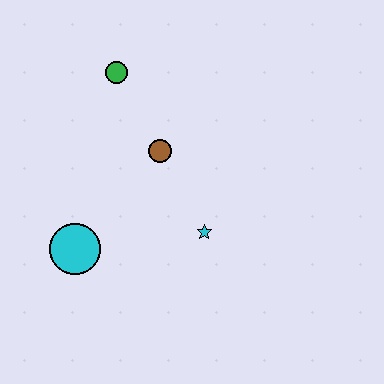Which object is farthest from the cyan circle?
The green circle is farthest from the cyan circle.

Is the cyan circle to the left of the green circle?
Yes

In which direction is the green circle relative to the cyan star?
The green circle is above the cyan star.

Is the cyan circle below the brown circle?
Yes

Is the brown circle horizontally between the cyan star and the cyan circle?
Yes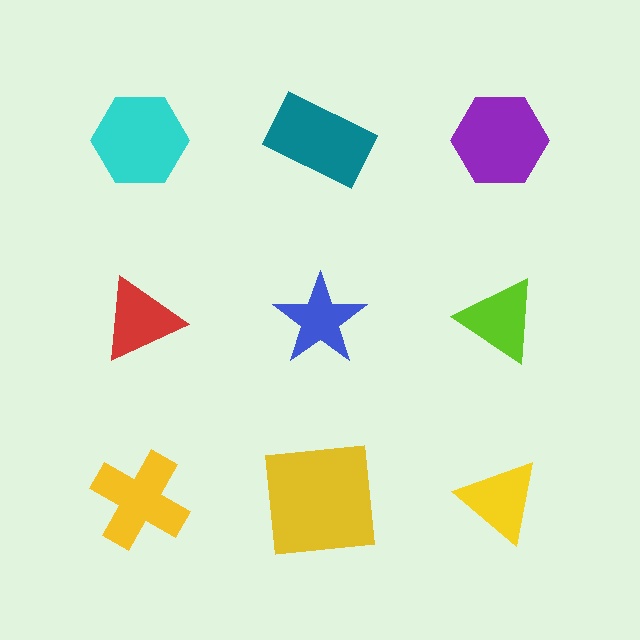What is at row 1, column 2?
A teal rectangle.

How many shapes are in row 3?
3 shapes.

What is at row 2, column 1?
A red triangle.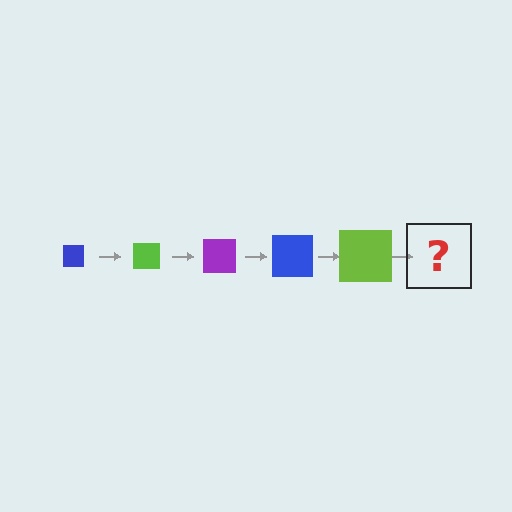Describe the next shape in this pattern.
It should be a purple square, larger than the previous one.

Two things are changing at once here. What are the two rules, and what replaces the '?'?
The two rules are that the square grows larger each step and the color cycles through blue, lime, and purple. The '?' should be a purple square, larger than the previous one.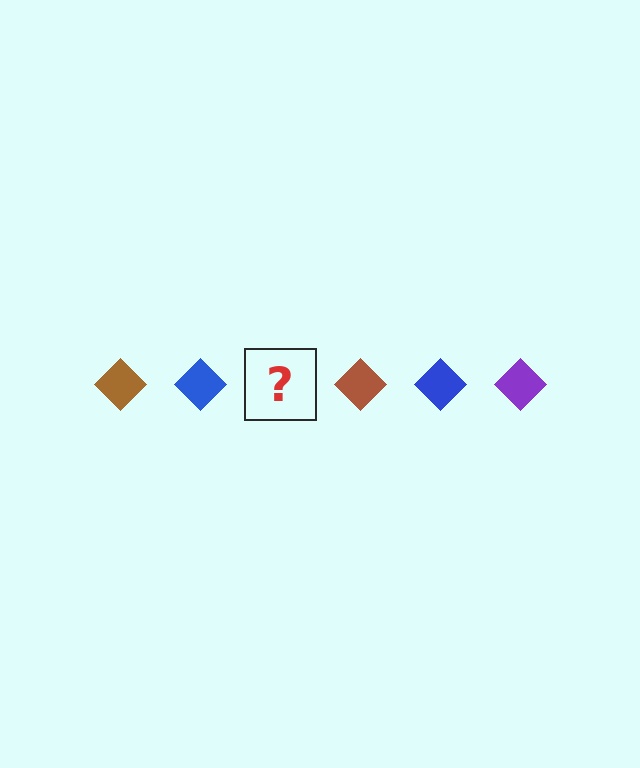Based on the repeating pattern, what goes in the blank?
The blank should be a purple diamond.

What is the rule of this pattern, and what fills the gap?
The rule is that the pattern cycles through brown, blue, purple diamonds. The gap should be filled with a purple diamond.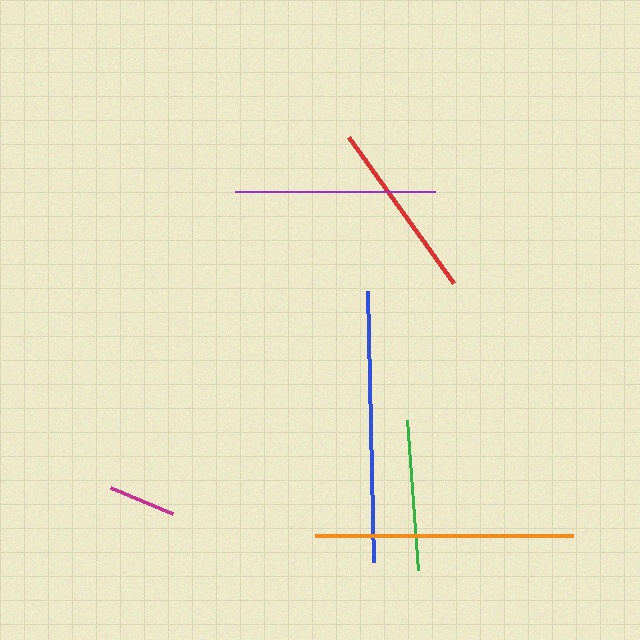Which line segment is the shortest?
The magenta line is the shortest at approximately 67 pixels.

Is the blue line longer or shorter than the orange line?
The blue line is longer than the orange line.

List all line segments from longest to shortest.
From longest to shortest: blue, orange, purple, red, green, magenta.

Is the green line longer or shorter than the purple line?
The purple line is longer than the green line.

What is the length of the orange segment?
The orange segment is approximately 258 pixels long.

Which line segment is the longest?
The blue line is the longest at approximately 271 pixels.